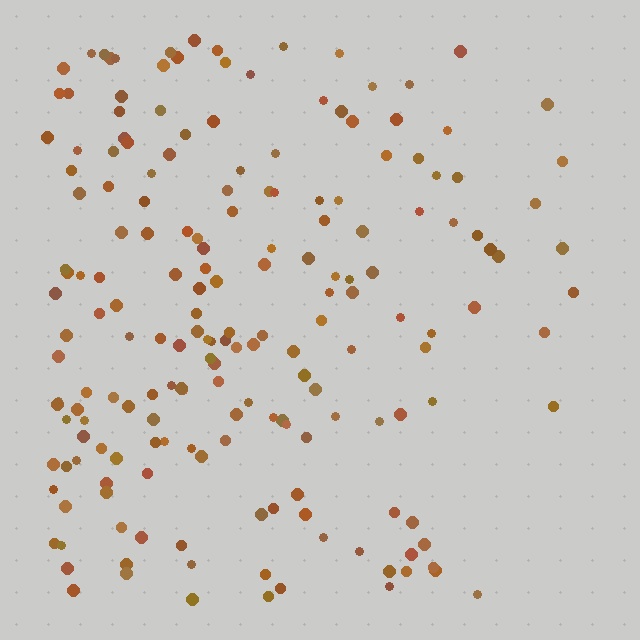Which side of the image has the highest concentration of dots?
The left.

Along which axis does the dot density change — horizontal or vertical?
Horizontal.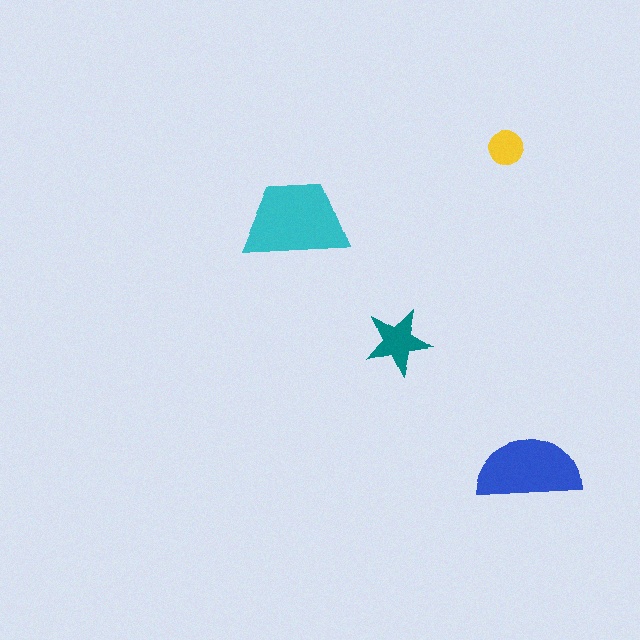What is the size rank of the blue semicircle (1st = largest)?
2nd.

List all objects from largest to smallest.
The cyan trapezoid, the blue semicircle, the teal star, the yellow circle.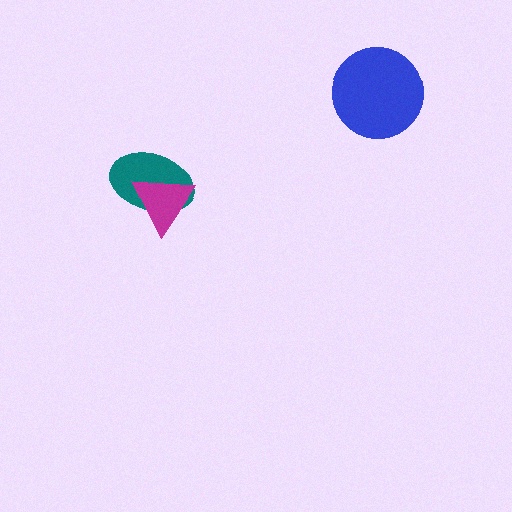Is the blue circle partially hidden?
No, no other shape covers it.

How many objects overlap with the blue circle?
0 objects overlap with the blue circle.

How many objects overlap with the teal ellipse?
1 object overlaps with the teal ellipse.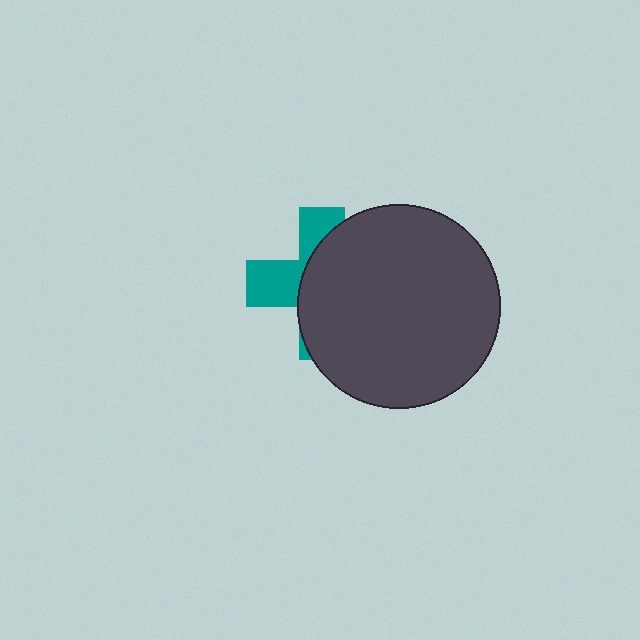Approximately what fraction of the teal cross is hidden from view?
Roughly 64% of the teal cross is hidden behind the dark gray circle.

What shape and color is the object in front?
The object in front is a dark gray circle.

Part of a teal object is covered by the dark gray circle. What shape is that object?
It is a cross.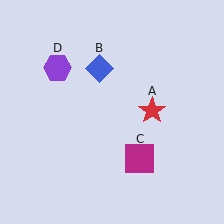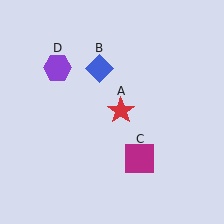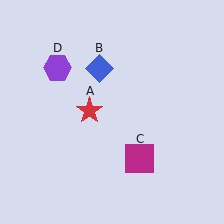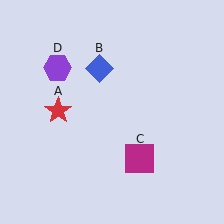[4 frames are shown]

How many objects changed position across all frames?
1 object changed position: red star (object A).